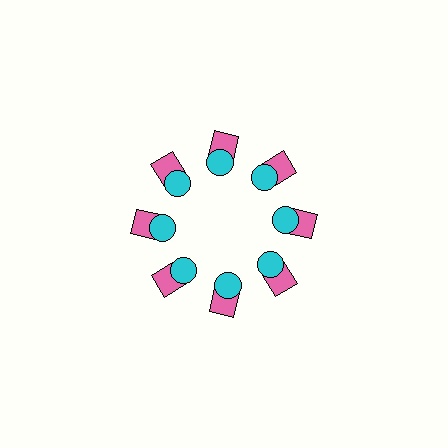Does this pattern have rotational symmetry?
Yes, this pattern has 8-fold rotational symmetry. It looks the same after rotating 45 degrees around the center.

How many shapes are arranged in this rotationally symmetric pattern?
There are 16 shapes, arranged in 8 groups of 2.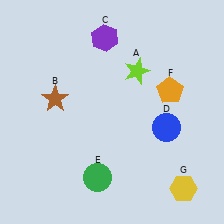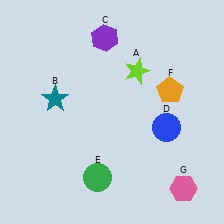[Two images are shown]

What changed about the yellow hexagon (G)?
In Image 1, G is yellow. In Image 2, it changed to pink.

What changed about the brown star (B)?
In Image 1, B is brown. In Image 2, it changed to teal.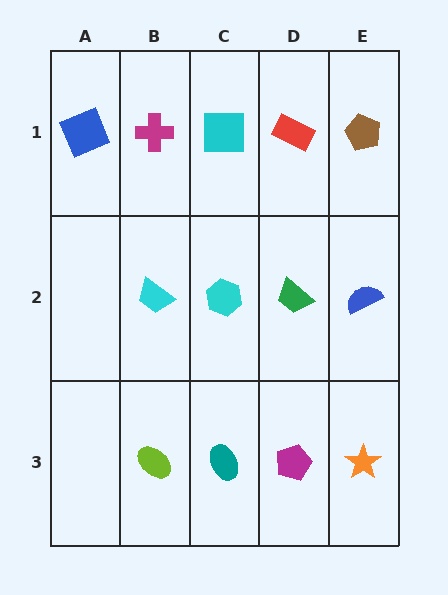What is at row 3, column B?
A lime ellipse.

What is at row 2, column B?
A cyan trapezoid.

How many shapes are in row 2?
4 shapes.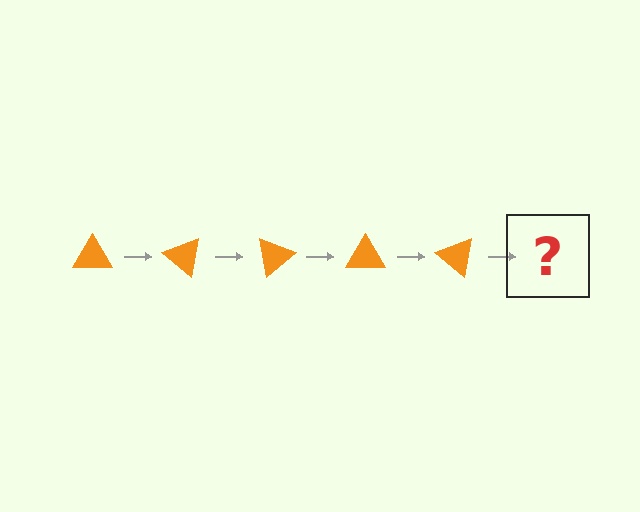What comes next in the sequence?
The next element should be an orange triangle rotated 200 degrees.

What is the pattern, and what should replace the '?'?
The pattern is that the triangle rotates 40 degrees each step. The '?' should be an orange triangle rotated 200 degrees.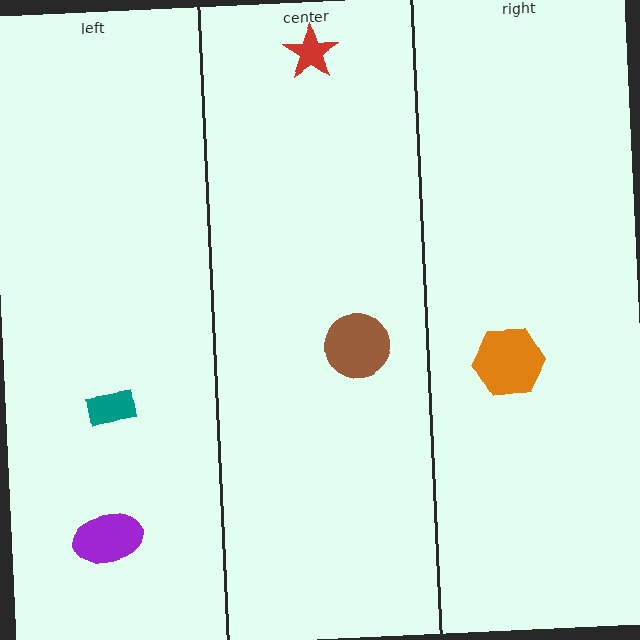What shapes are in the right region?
The orange hexagon.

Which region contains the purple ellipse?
The left region.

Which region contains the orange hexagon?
The right region.